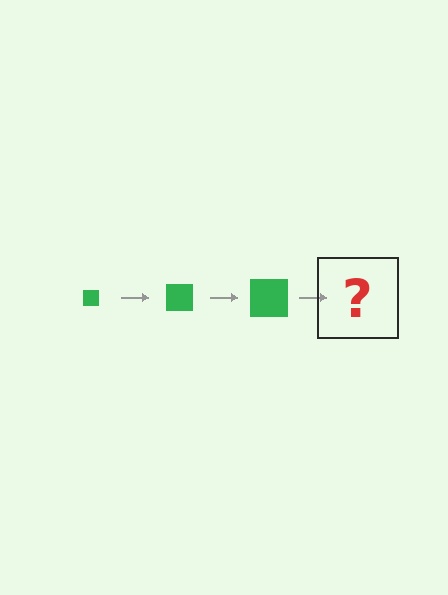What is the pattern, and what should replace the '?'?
The pattern is that the square gets progressively larger each step. The '?' should be a green square, larger than the previous one.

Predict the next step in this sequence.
The next step is a green square, larger than the previous one.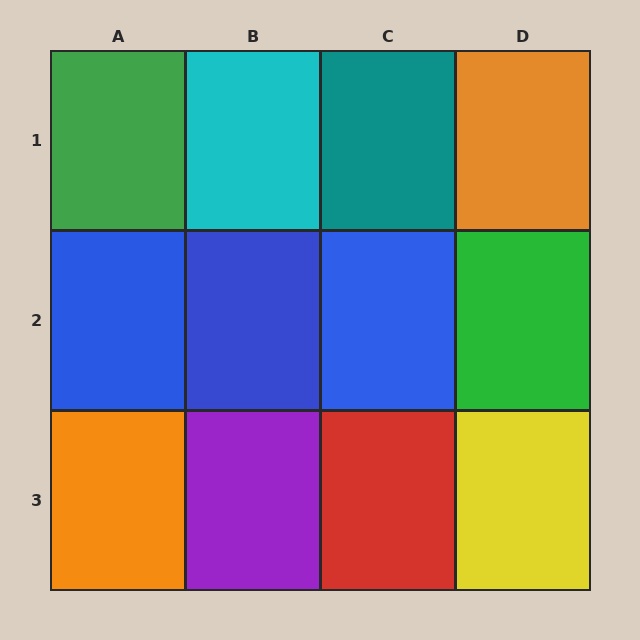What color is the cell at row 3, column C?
Red.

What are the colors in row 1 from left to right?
Green, cyan, teal, orange.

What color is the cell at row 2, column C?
Blue.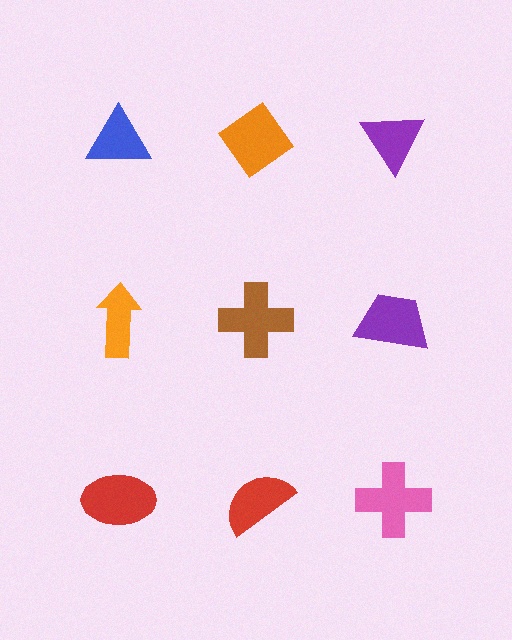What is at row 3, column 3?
A pink cross.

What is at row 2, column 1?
An orange arrow.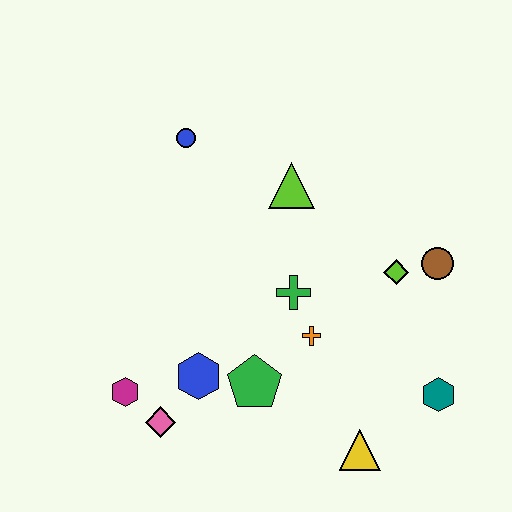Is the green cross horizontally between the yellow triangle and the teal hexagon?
No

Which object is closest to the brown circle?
The lime diamond is closest to the brown circle.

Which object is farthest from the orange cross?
The blue circle is farthest from the orange cross.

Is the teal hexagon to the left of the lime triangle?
No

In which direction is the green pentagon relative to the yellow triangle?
The green pentagon is to the left of the yellow triangle.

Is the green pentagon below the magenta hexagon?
No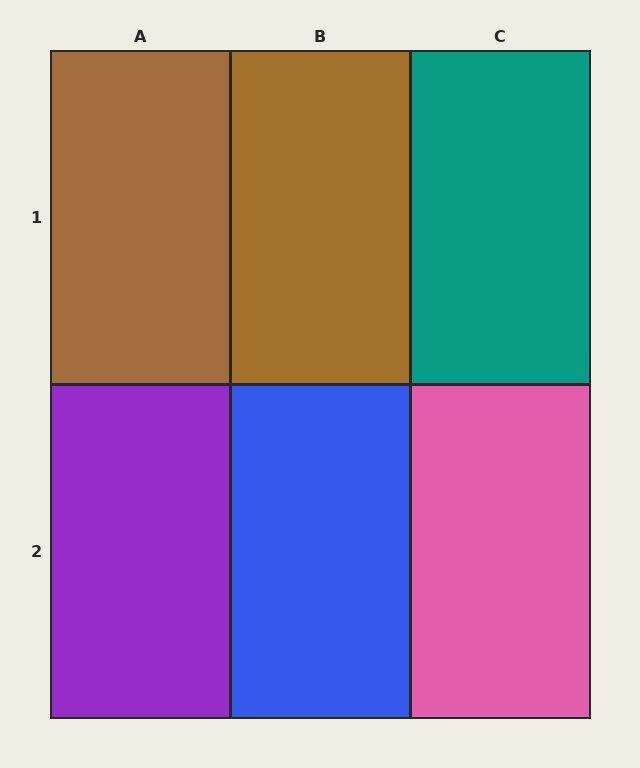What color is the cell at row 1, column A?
Brown.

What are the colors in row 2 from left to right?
Purple, blue, pink.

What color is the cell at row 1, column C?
Teal.